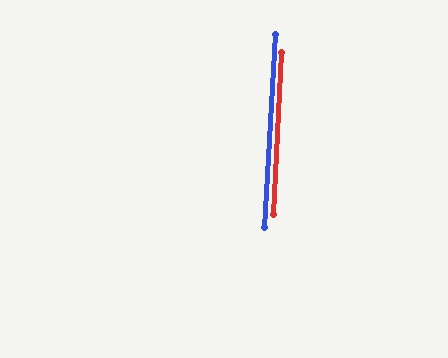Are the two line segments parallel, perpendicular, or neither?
Parallel — their directions differ by only 0.8°.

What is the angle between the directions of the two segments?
Approximately 1 degree.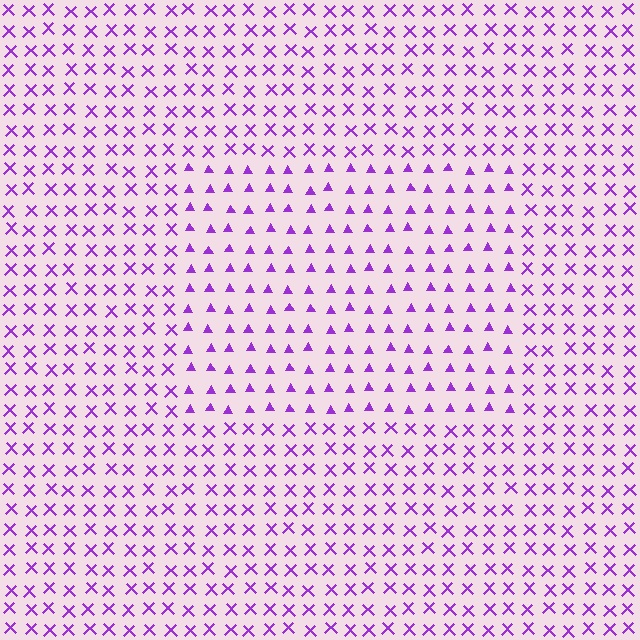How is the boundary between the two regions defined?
The boundary is defined by a change in element shape: triangles inside vs. X marks outside. All elements share the same color and spacing.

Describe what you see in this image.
The image is filled with small purple elements arranged in a uniform grid. A rectangle-shaped region contains triangles, while the surrounding area contains X marks. The boundary is defined purely by the change in element shape.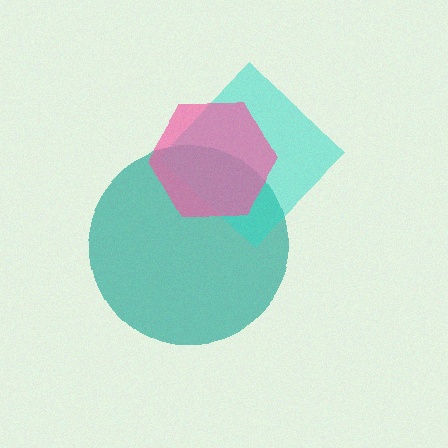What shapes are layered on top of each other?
The layered shapes are: a teal circle, a cyan diamond, a pink hexagon.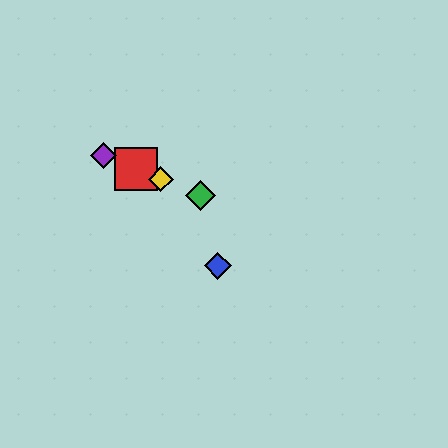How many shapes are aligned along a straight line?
4 shapes (the red square, the green diamond, the yellow diamond, the purple diamond) are aligned along a straight line.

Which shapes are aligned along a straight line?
The red square, the green diamond, the yellow diamond, the purple diamond are aligned along a straight line.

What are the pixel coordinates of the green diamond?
The green diamond is at (200, 196).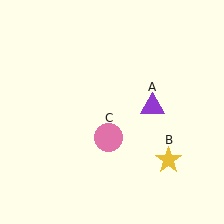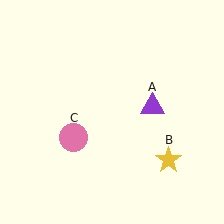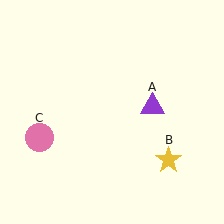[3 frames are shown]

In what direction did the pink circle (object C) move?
The pink circle (object C) moved left.